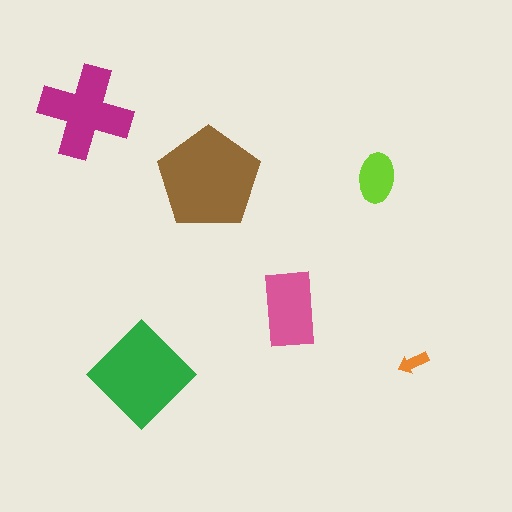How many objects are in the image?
There are 6 objects in the image.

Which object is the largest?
The brown pentagon.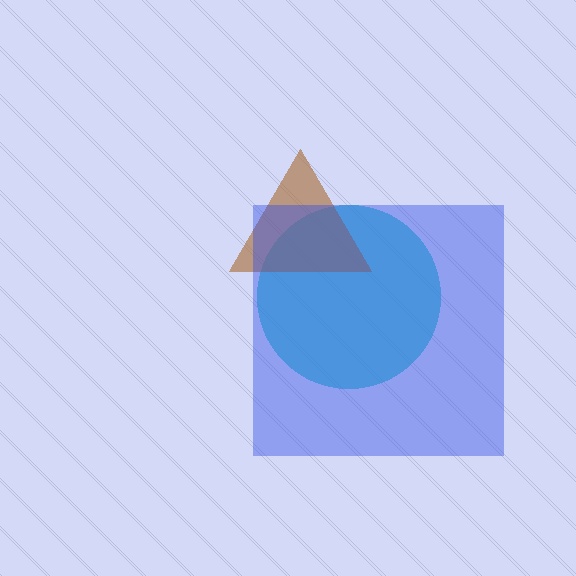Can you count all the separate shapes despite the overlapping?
Yes, there are 3 separate shapes.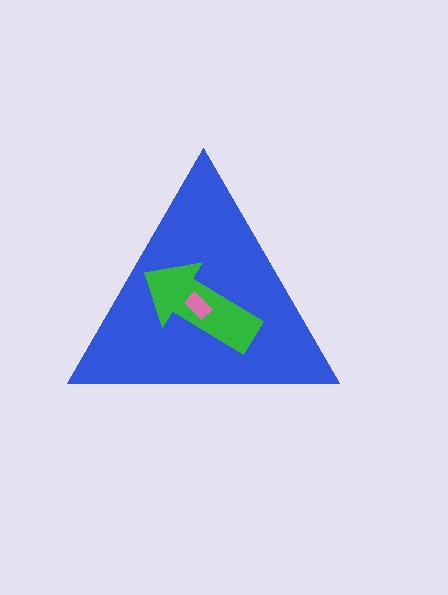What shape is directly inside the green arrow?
The pink rectangle.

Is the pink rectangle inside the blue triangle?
Yes.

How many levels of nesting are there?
3.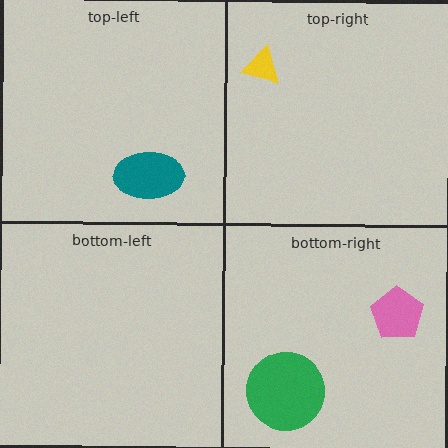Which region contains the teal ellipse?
The top-left region.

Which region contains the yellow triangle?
The top-right region.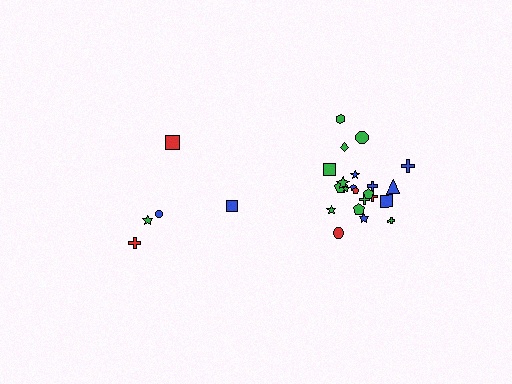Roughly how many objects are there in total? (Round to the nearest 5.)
Roughly 25 objects in total.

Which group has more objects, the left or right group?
The right group.